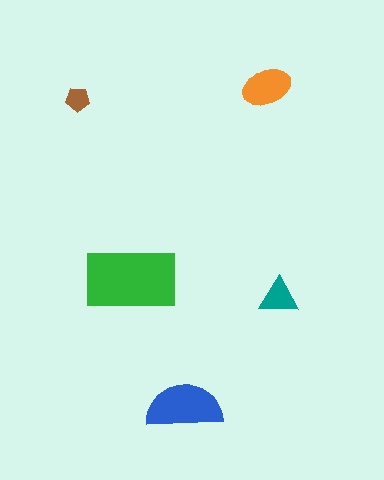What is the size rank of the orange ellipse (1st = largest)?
3rd.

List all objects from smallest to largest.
The brown pentagon, the teal triangle, the orange ellipse, the blue semicircle, the green rectangle.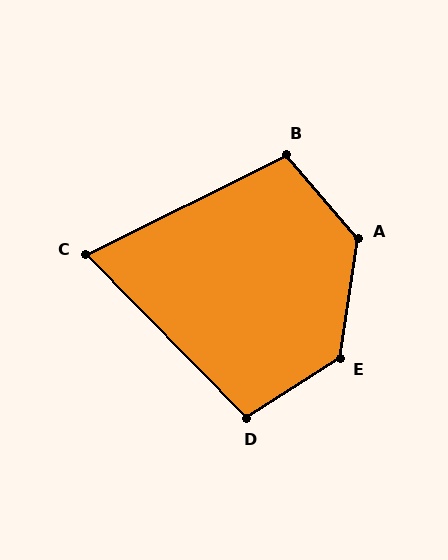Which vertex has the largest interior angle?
A, at approximately 131 degrees.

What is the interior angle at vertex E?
Approximately 131 degrees (obtuse).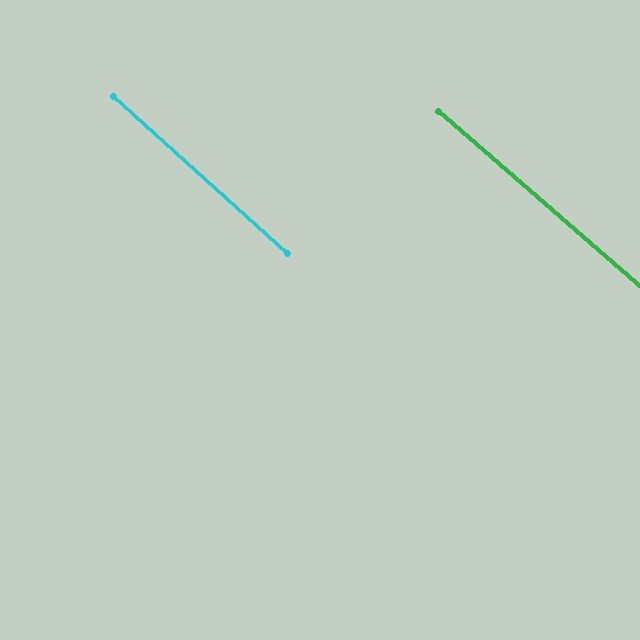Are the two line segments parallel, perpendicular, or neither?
Parallel — their directions differ by only 1.0°.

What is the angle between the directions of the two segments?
Approximately 1 degree.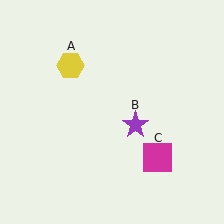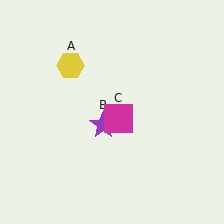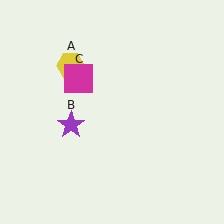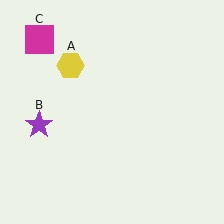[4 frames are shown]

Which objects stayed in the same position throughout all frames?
Yellow hexagon (object A) remained stationary.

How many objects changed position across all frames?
2 objects changed position: purple star (object B), magenta square (object C).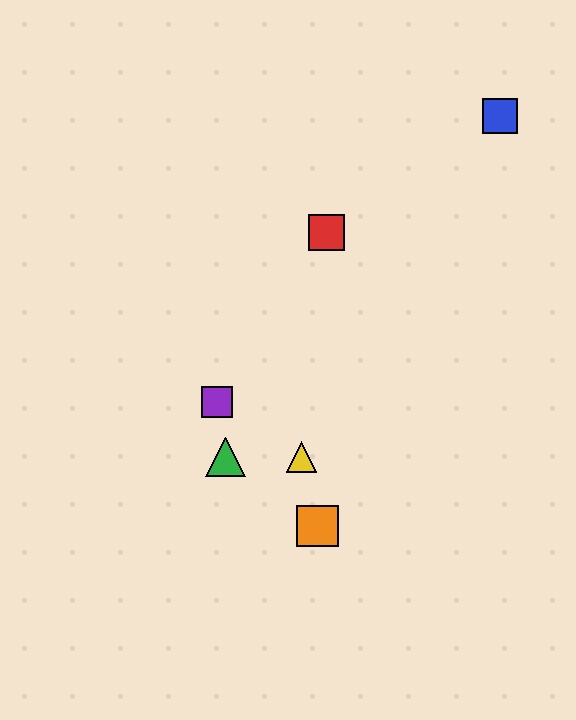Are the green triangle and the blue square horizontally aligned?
No, the green triangle is at y≈457 and the blue square is at y≈116.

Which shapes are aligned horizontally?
The green triangle, the yellow triangle are aligned horizontally.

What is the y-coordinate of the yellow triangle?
The yellow triangle is at y≈457.